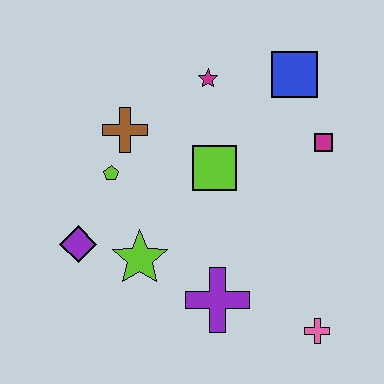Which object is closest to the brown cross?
The lime pentagon is closest to the brown cross.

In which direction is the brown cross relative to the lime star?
The brown cross is above the lime star.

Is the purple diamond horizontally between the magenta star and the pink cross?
No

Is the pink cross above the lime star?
No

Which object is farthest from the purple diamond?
The blue square is farthest from the purple diamond.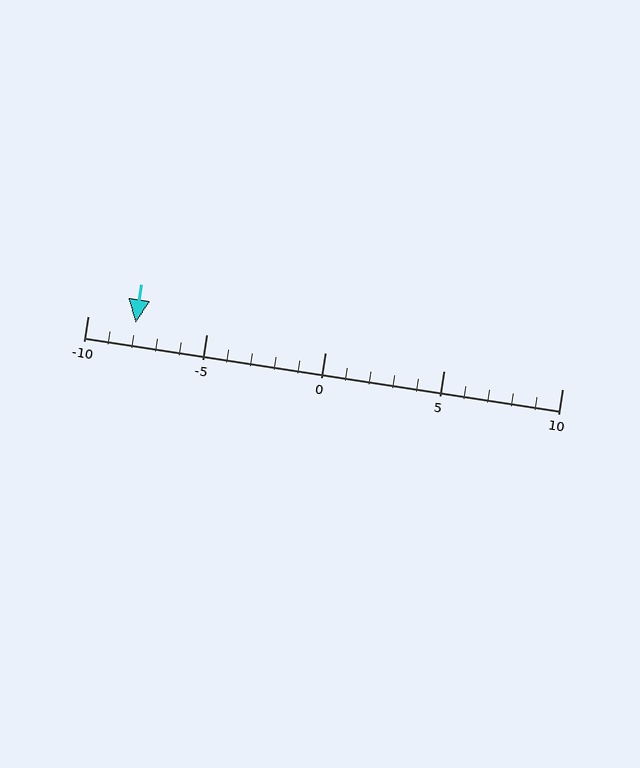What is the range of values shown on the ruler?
The ruler shows values from -10 to 10.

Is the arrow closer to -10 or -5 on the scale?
The arrow is closer to -10.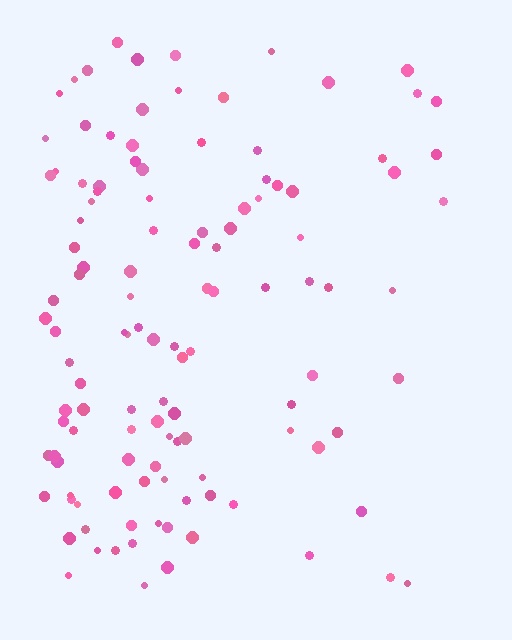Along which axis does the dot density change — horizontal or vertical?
Horizontal.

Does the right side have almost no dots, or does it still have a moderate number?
Still a moderate number, just noticeably fewer than the left.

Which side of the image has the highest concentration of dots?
The left.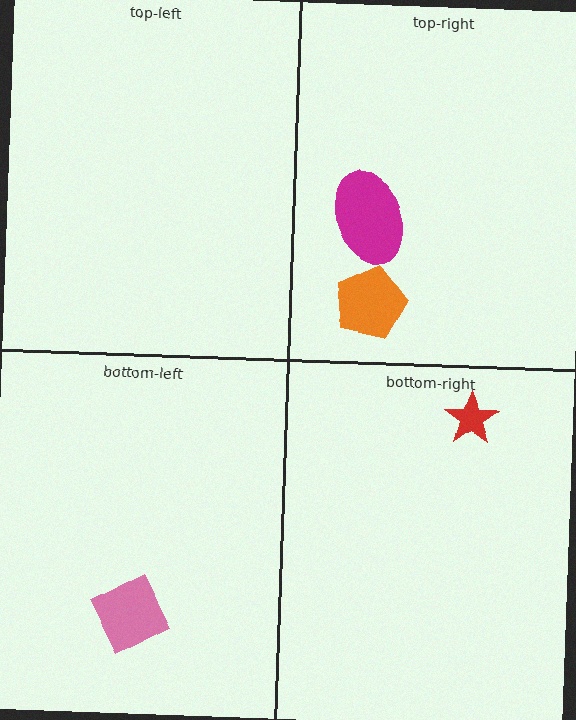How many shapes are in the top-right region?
2.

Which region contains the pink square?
The bottom-left region.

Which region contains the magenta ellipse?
The top-right region.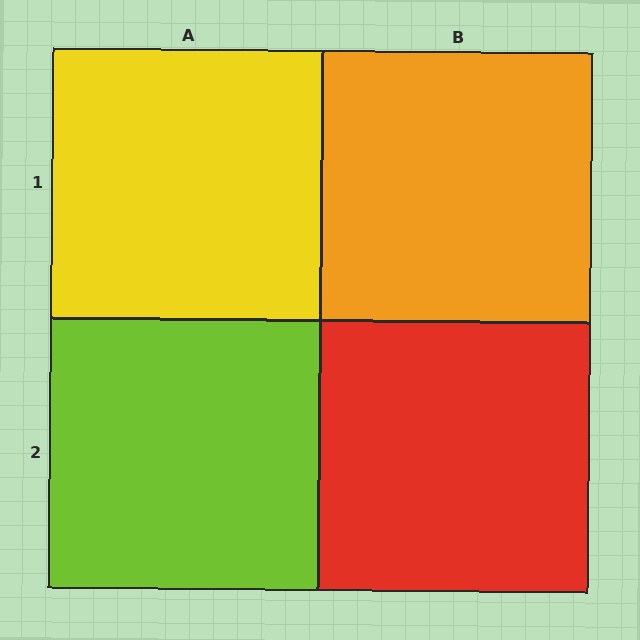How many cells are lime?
1 cell is lime.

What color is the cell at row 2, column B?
Red.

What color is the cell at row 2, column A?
Lime.